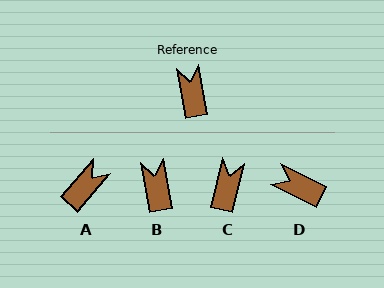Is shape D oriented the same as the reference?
No, it is off by about 53 degrees.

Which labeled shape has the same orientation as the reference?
B.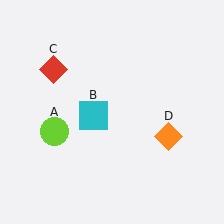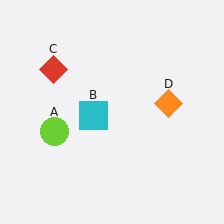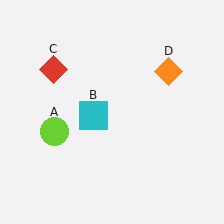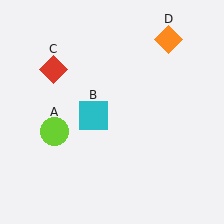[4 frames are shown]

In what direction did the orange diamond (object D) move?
The orange diamond (object D) moved up.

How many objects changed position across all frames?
1 object changed position: orange diamond (object D).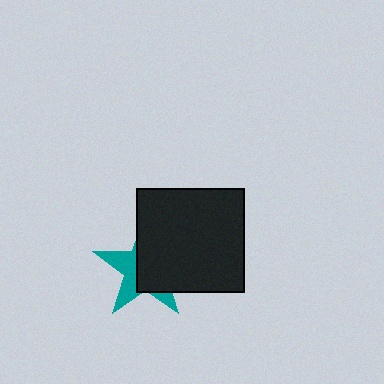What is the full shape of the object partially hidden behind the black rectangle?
The partially hidden object is a teal star.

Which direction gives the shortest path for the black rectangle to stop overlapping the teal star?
Moving right gives the shortest separation.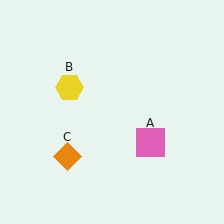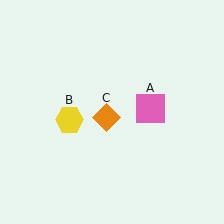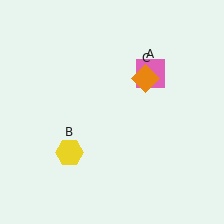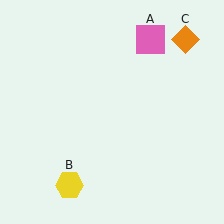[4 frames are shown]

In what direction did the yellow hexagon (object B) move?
The yellow hexagon (object B) moved down.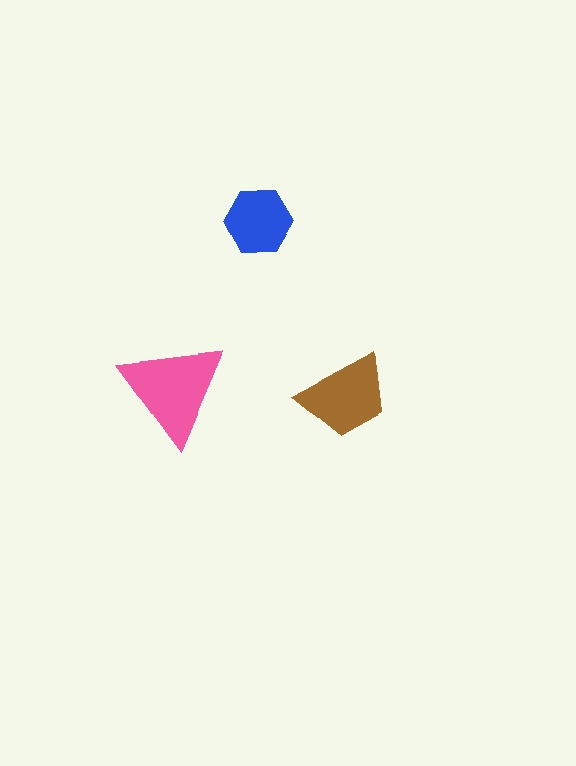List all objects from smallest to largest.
The blue hexagon, the brown trapezoid, the pink triangle.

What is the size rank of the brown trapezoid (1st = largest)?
2nd.